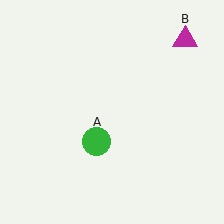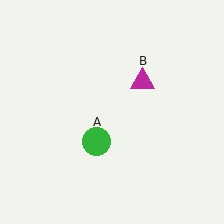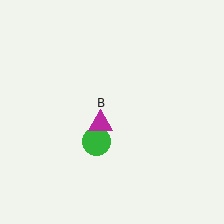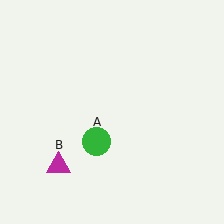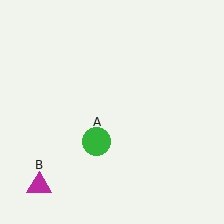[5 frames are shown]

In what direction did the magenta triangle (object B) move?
The magenta triangle (object B) moved down and to the left.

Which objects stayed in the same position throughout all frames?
Green circle (object A) remained stationary.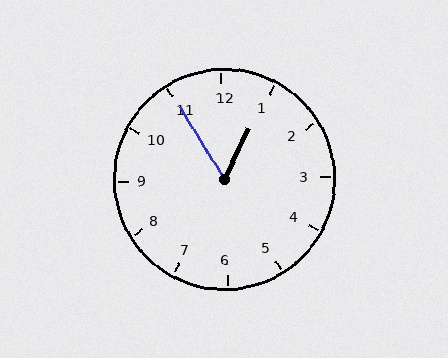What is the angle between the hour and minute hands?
Approximately 58 degrees.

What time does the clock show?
12:55.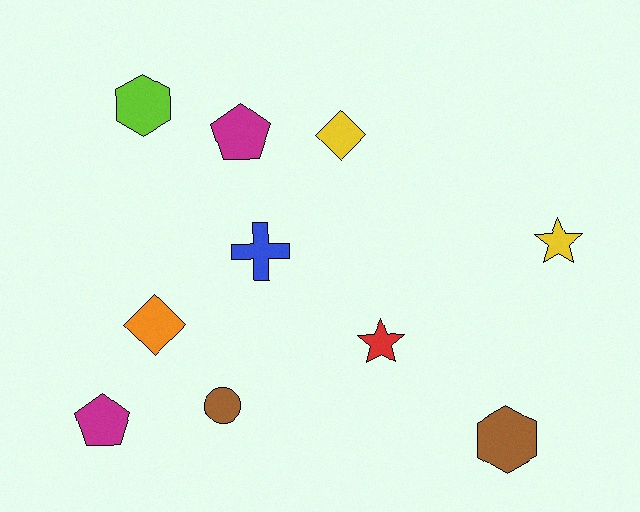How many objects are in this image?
There are 10 objects.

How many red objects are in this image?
There is 1 red object.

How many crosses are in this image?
There is 1 cross.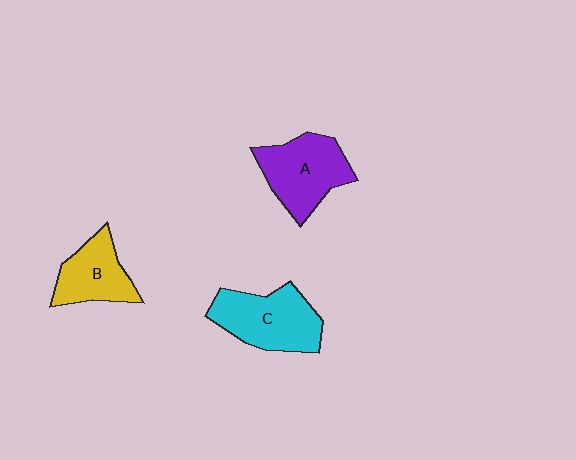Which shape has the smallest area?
Shape B (yellow).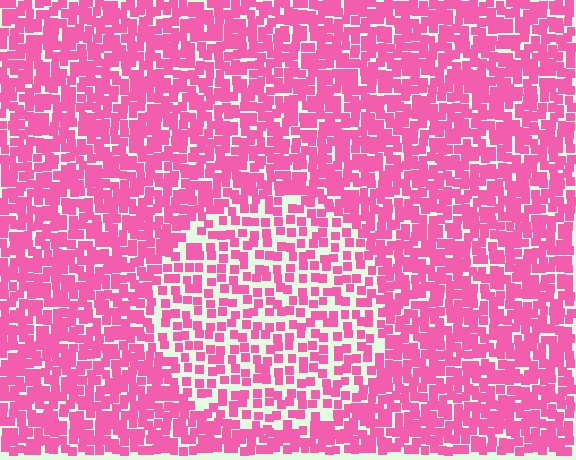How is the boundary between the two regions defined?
The boundary is defined by a change in element density (approximately 1.8x ratio). All elements are the same color, size, and shape.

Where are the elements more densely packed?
The elements are more densely packed outside the circle boundary.